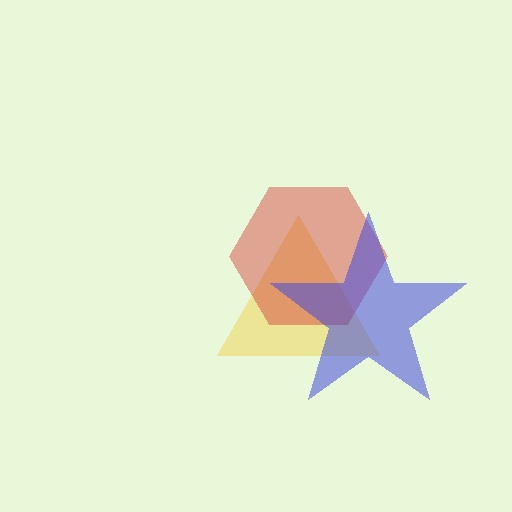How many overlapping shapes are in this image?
There are 3 overlapping shapes in the image.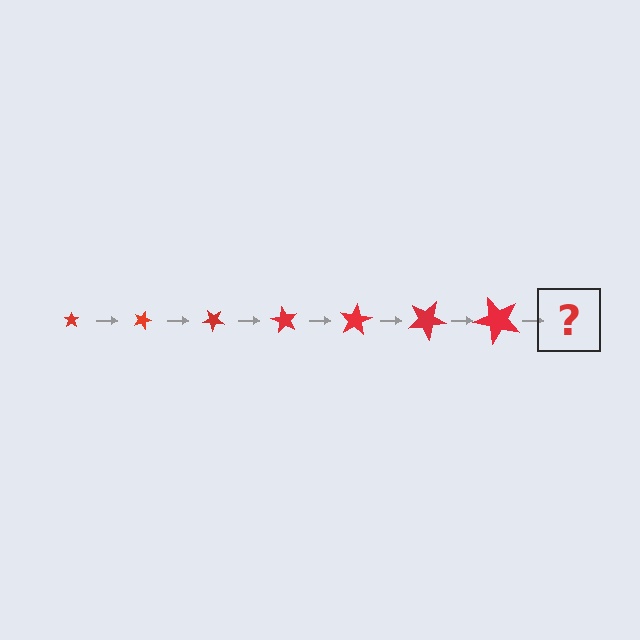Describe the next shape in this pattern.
It should be a star, larger than the previous one and rotated 140 degrees from the start.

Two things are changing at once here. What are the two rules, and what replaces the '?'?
The two rules are that the star grows larger each step and it rotates 20 degrees each step. The '?' should be a star, larger than the previous one and rotated 140 degrees from the start.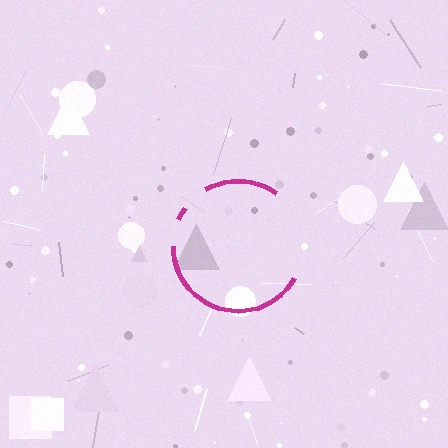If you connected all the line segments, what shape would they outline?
They would outline a circle.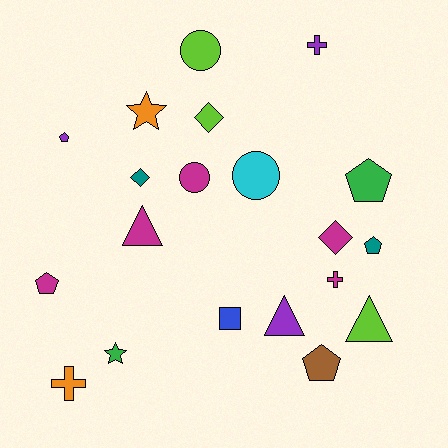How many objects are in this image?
There are 20 objects.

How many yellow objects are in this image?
There are no yellow objects.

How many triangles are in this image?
There are 3 triangles.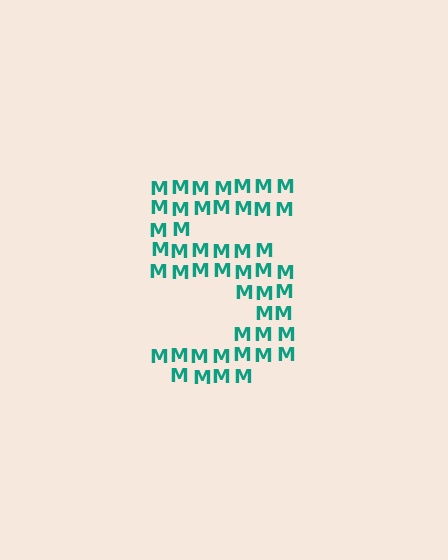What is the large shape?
The large shape is the digit 5.